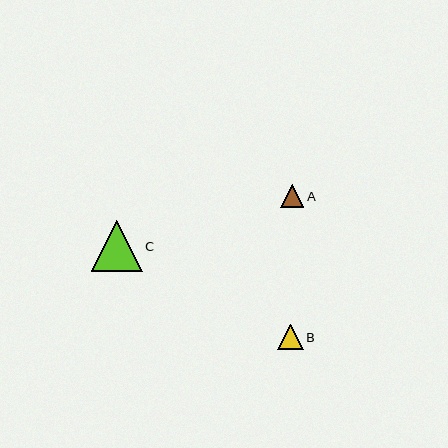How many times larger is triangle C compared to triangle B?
Triangle C is approximately 2.0 times the size of triangle B.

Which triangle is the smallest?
Triangle A is the smallest with a size of approximately 23 pixels.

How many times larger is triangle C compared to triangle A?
Triangle C is approximately 2.2 times the size of triangle A.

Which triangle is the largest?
Triangle C is the largest with a size of approximately 50 pixels.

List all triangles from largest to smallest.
From largest to smallest: C, B, A.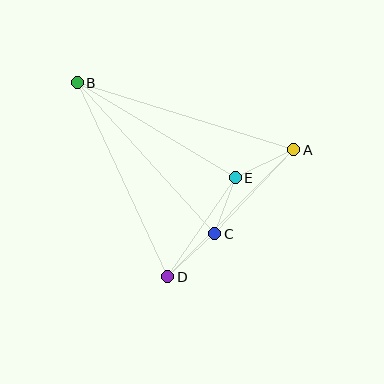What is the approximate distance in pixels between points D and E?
The distance between D and E is approximately 120 pixels.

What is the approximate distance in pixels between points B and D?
The distance between B and D is approximately 214 pixels.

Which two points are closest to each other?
Points C and E are closest to each other.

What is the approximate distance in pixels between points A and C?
The distance between A and C is approximately 115 pixels.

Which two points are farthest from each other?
Points A and B are farthest from each other.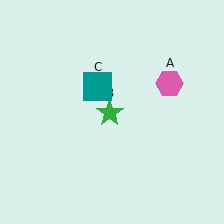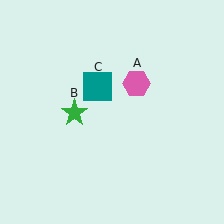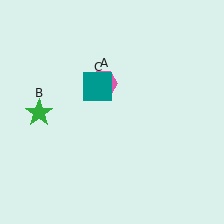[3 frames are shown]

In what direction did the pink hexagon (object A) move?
The pink hexagon (object A) moved left.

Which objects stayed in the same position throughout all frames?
Teal square (object C) remained stationary.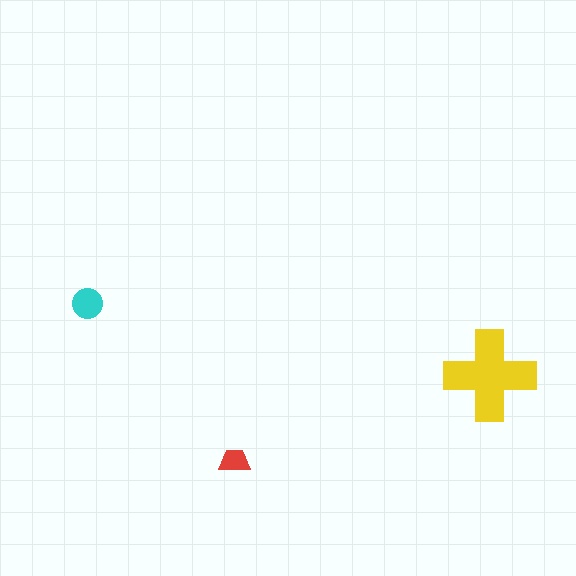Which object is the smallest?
The red trapezoid.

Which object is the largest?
The yellow cross.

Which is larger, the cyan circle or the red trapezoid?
The cyan circle.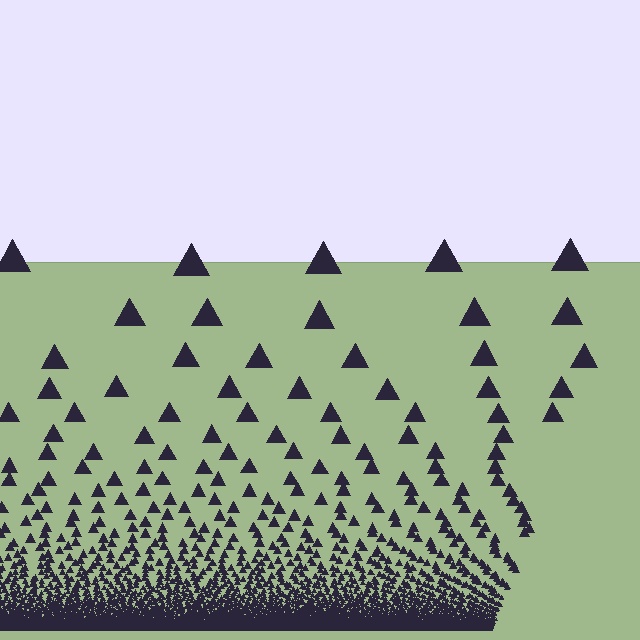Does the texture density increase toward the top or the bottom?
Density increases toward the bottom.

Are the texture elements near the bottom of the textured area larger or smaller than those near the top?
Smaller. The gradient is inverted — elements near the bottom are smaller and denser.